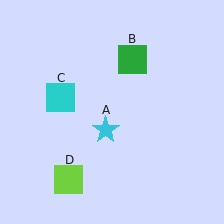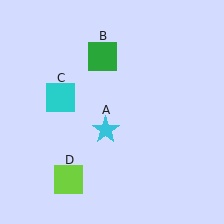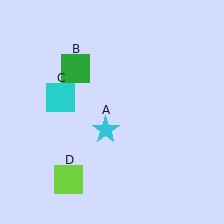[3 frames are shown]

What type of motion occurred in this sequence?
The green square (object B) rotated counterclockwise around the center of the scene.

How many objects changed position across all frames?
1 object changed position: green square (object B).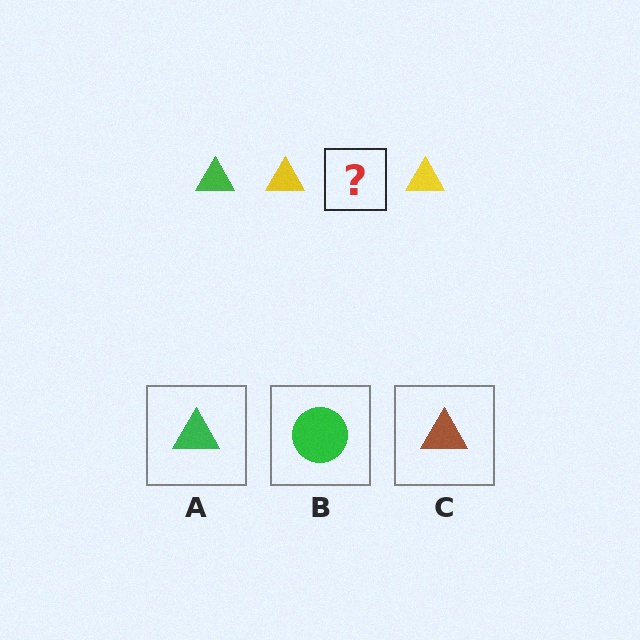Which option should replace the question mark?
Option A.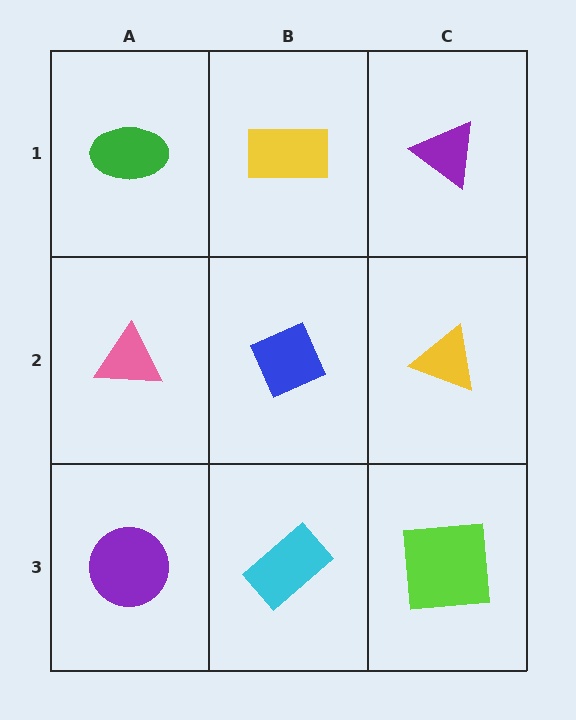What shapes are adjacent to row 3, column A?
A pink triangle (row 2, column A), a cyan rectangle (row 3, column B).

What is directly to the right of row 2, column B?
A yellow triangle.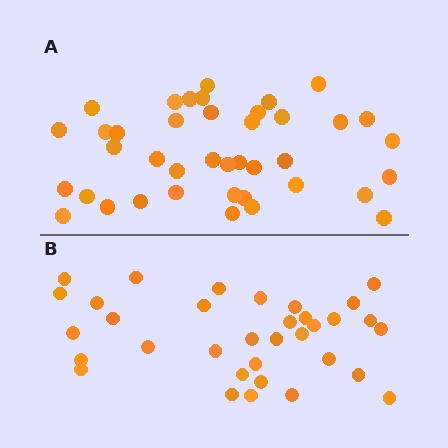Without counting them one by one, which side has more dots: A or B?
Region A (the top region) has more dots.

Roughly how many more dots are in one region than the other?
Region A has about 6 more dots than region B.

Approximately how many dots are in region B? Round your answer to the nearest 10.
About 30 dots. (The exact count is 34, which rounds to 30.)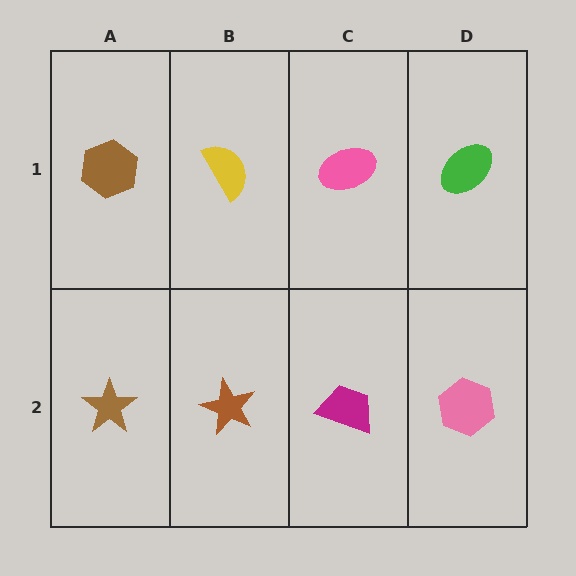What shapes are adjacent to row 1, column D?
A pink hexagon (row 2, column D), a pink ellipse (row 1, column C).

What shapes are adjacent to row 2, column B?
A yellow semicircle (row 1, column B), a brown star (row 2, column A), a magenta trapezoid (row 2, column C).